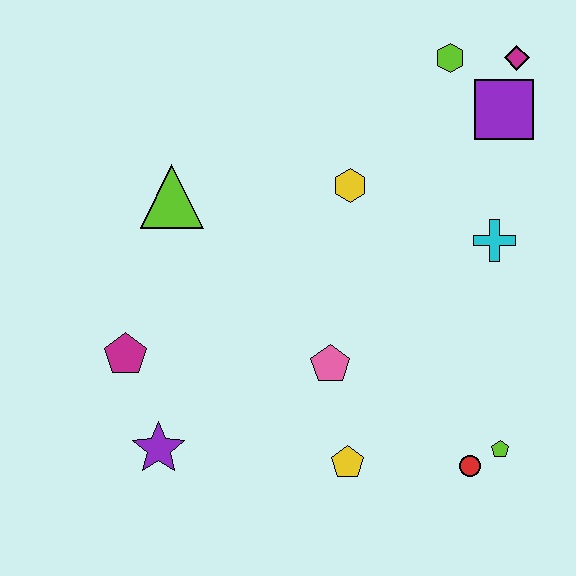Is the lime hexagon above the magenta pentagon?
Yes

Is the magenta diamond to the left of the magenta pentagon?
No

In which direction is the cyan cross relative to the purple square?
The cyan cross is below the purple square.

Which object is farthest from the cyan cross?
The purple star is farthest from the cyan cross.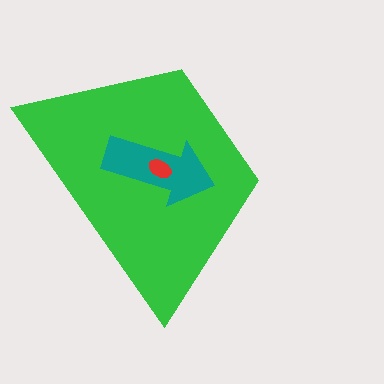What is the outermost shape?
The green trapezoid.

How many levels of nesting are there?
3.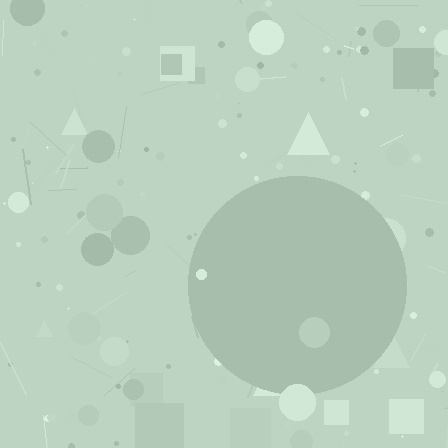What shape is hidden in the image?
A circle is hidden in the image.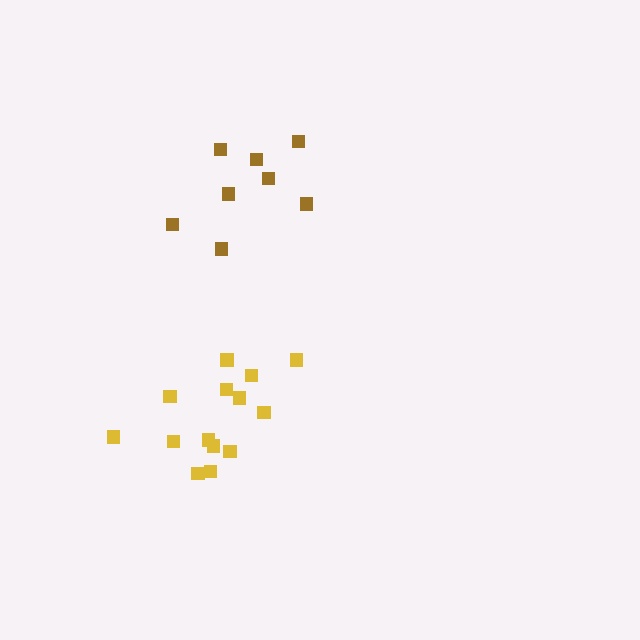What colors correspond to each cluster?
The clusters are colored: yellow, brown.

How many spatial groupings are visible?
There are 2 spatial groupings.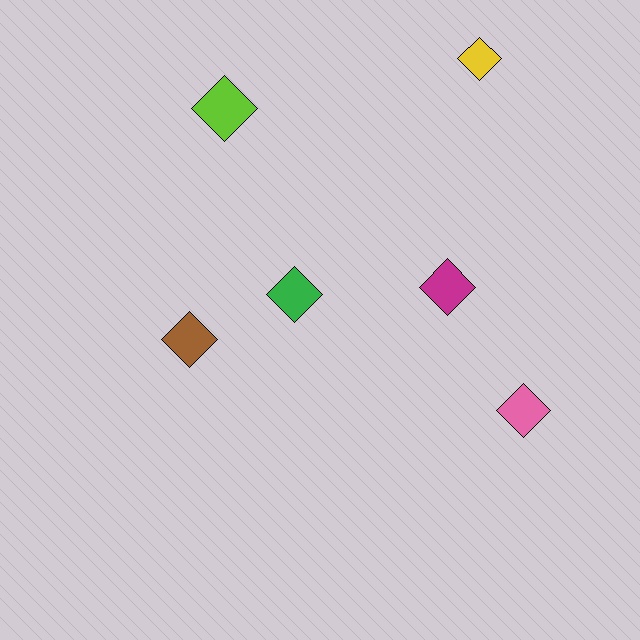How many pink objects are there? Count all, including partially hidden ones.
There is 1 pink object.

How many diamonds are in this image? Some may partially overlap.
There are 6 diamonds.